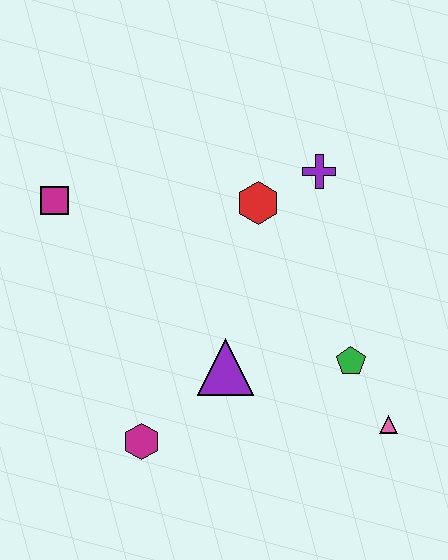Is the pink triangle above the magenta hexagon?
Yes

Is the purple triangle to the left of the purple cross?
Yes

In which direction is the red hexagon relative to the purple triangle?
The red hexagon is above the purple triangle.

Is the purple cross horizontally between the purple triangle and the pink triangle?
Yes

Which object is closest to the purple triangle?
The magenta hexagon is closest to the purple triangle.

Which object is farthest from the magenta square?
The pink triangle is farthest from the magenta square.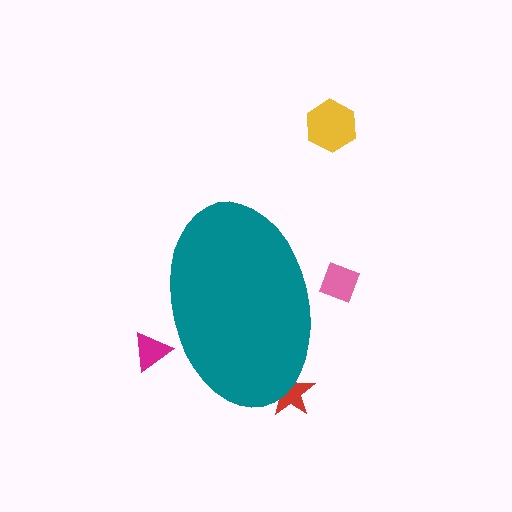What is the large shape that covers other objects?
A teal ellipse.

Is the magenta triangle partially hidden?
Yes, the magenta triangle is partially hidden behind the teal ellipse.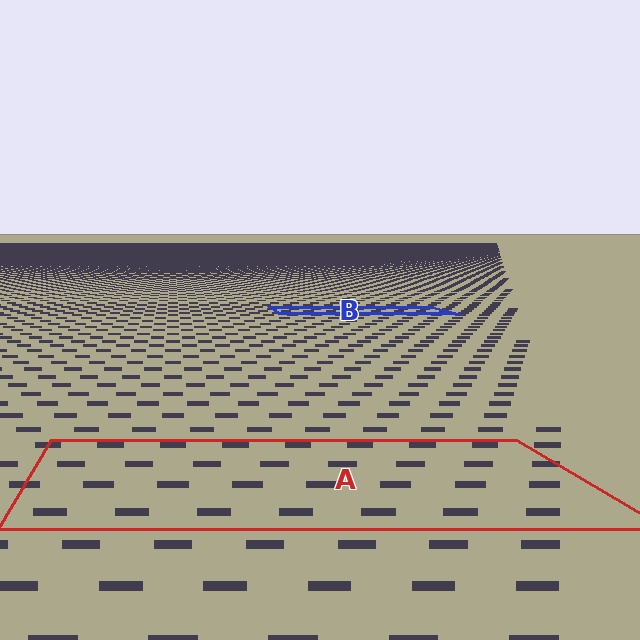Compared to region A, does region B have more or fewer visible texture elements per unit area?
Region B has more texture elements per unit area — they are packed more densely because it is farther away.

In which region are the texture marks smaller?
The texture marks are smaller in region B, because it is farther away.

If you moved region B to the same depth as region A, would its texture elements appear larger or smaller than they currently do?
They would appear larger. At a closer depth, the same texture elements are projected at a bigger on-screen size.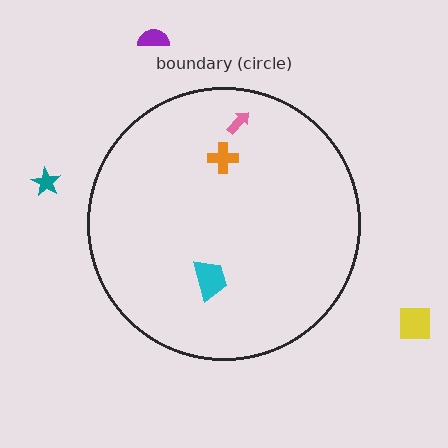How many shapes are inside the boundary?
3 inside, 3 outside.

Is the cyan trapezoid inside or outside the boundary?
Inside.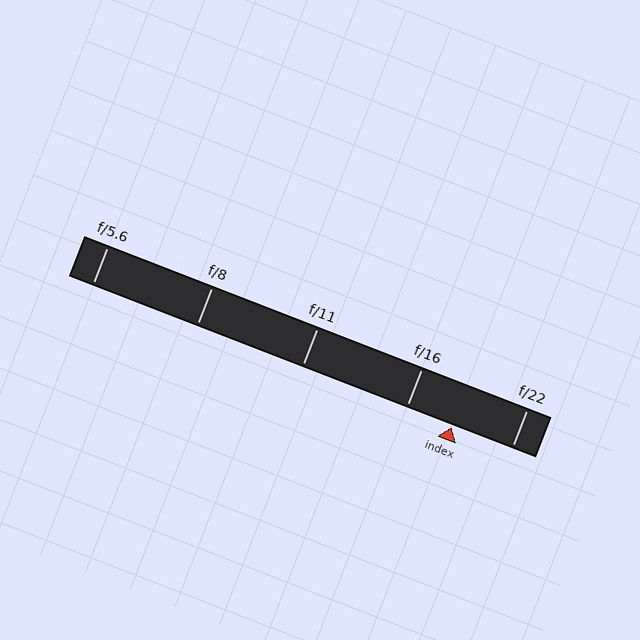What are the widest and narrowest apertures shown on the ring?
The widest aperture shown is f/5.6 and the narrowest is f/22.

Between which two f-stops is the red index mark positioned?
The index mark is between f/16 and f/22.